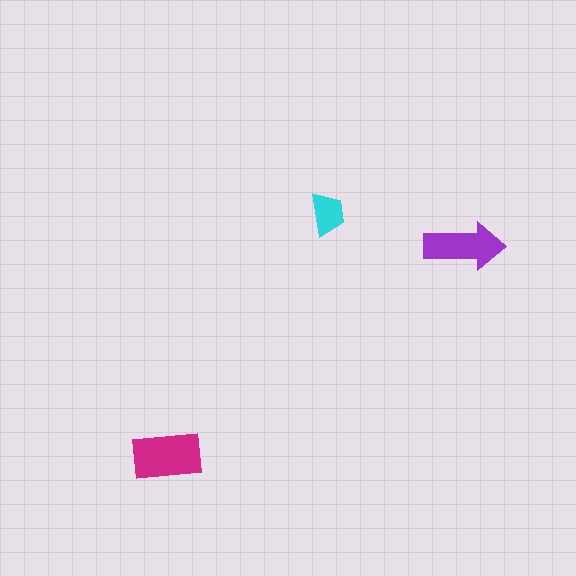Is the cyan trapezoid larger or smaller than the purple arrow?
Smaller.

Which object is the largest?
The magenta rectangle.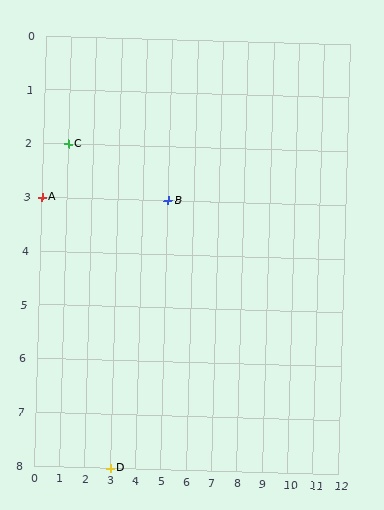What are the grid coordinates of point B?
Point B is at grid coordinates (5, 3).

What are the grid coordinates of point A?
Point A is at grid coordinates (0, 3).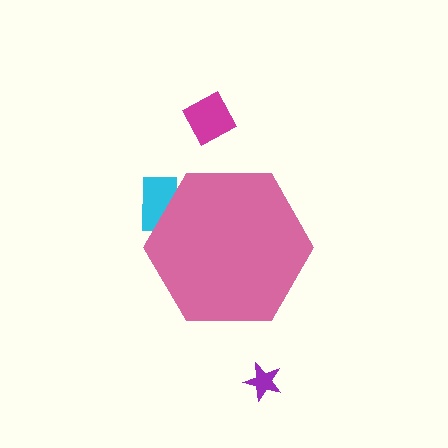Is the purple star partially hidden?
No, the purple star is fully visible.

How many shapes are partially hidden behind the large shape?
1 shape is partially hidden.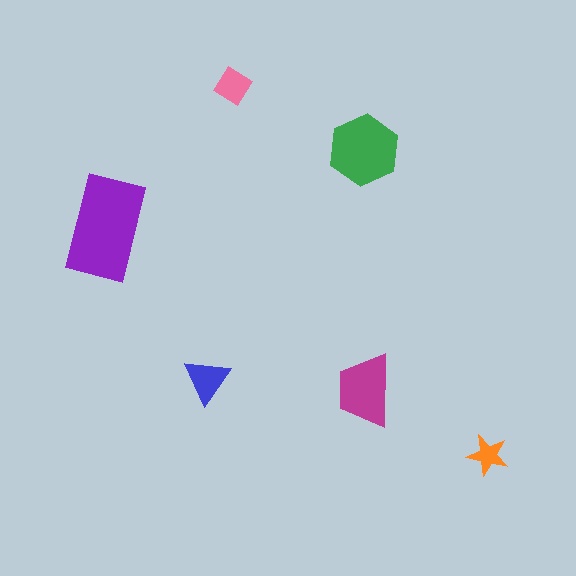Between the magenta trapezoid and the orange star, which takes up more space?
The magenta trapezoid.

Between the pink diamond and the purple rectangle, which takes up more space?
The purple rectangle.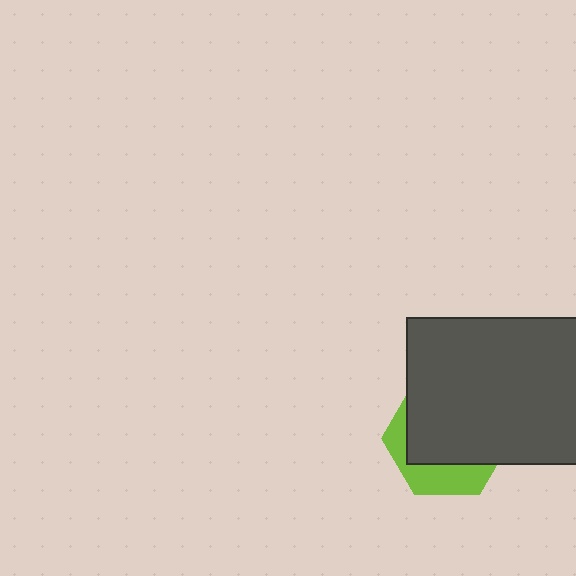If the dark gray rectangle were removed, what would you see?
You would see the complete lime hexagon.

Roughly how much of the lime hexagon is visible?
A small part of it is visible (roughly 31%).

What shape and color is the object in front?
The object in front is a dark gray rectangle.